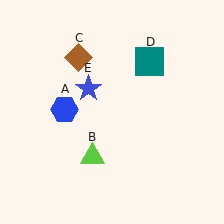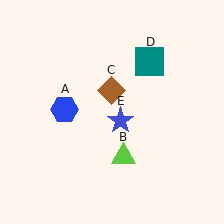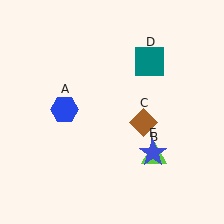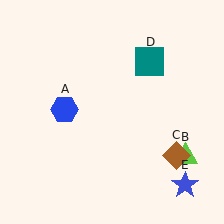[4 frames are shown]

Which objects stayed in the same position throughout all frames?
Blue hexagon (object A) and teal square (object D) remained stationary.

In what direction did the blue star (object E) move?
The blue star (object E) moved down and to the right.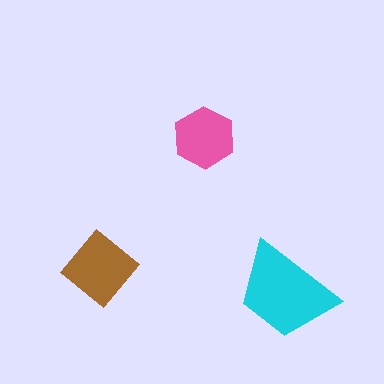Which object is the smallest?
The pink hexagon.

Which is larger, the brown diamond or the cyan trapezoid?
The cyan trapezoid.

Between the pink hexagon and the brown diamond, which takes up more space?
The brown diamond.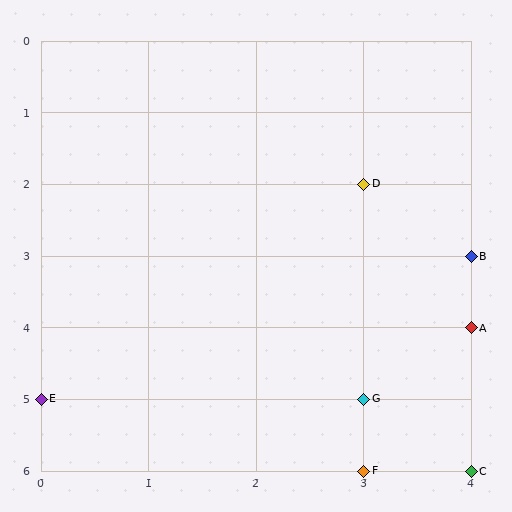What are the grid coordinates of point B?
Point B is at grid coordinates (4, 3).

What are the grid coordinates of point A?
Point A is at grid coordinates (4, 4).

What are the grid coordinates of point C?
Point C is at grid coordinates (4, 6).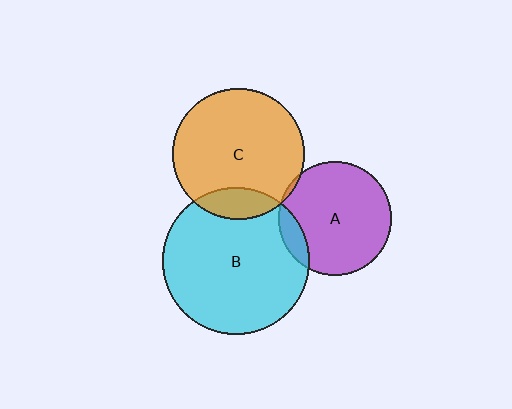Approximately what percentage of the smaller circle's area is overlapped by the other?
Approximately 10%.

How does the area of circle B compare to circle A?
Approximately 1.7 times.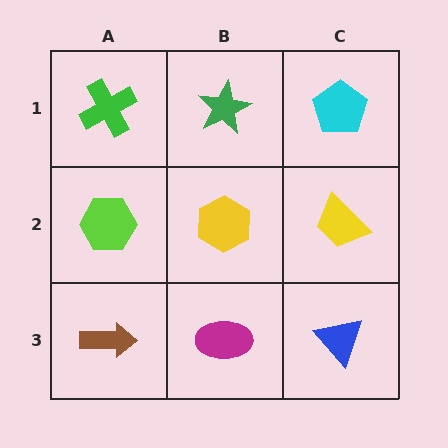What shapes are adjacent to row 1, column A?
A lime hexagon (row 2, column A), a green star (row 1, column B).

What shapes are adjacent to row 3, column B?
A yellow hexagon (row 2, column B), a brown arrow (row 3, column A), a blue triangle (row 3, column C).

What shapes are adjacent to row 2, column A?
A green cross (row 1, column A), a brown arrow (row 3, column A), a yellow hexagon (row 2, column B).